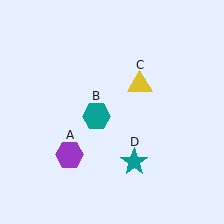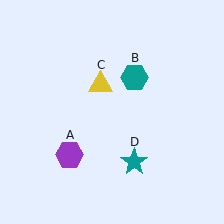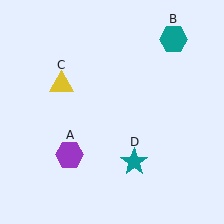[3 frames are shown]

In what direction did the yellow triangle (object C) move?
The yellow triangle (object C) moved left.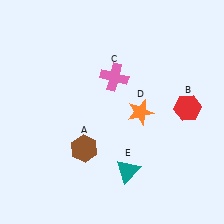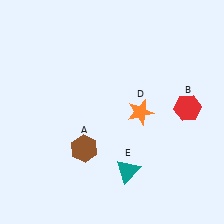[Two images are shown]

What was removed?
The pink cross (C) was removed in Image 2.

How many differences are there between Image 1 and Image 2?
There is 1 difference between the two images.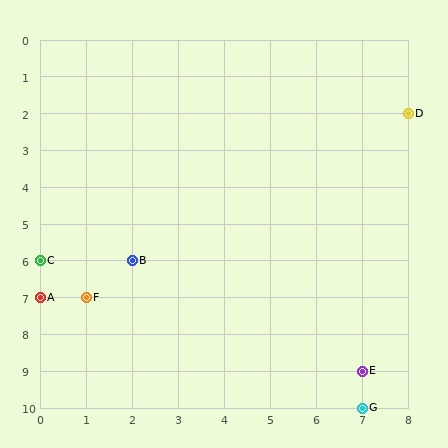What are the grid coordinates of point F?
Point F is at grid coordinates (1, 7).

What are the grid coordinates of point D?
Point D is at grid coordinates (8, 2).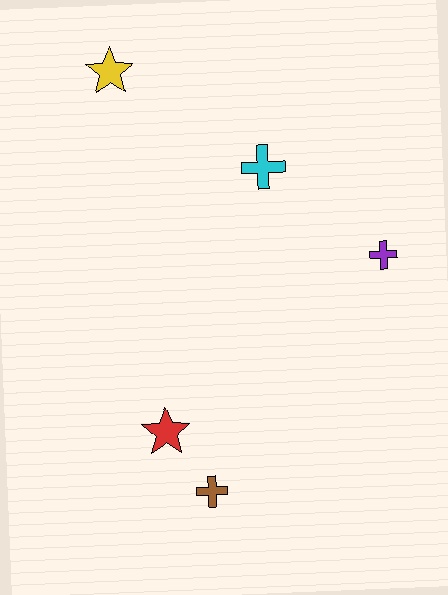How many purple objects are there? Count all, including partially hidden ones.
There is 1 purple object.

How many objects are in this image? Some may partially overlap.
There are 5 objects.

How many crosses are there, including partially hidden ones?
There are 3 crosses.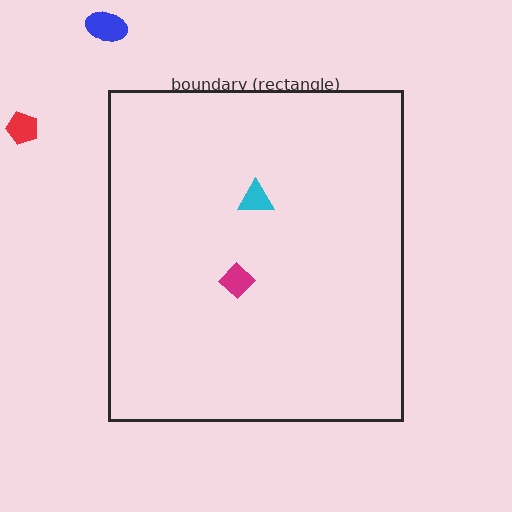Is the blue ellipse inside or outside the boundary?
Outside.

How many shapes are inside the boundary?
2 inside, 2 outside.